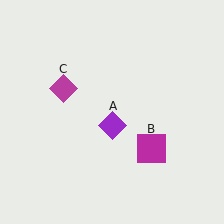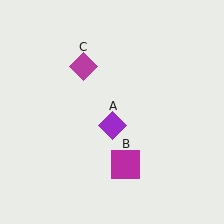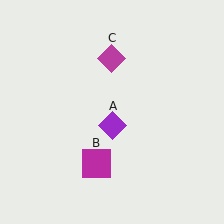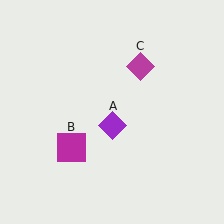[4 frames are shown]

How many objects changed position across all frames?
2 objects changed position: magenta square (object B), magenta diamond (object C).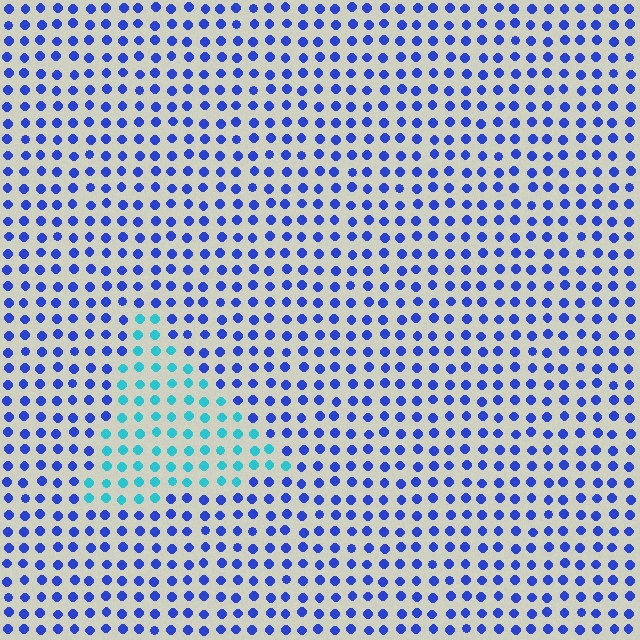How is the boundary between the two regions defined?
The boundary is defined purely by a slight shift in hue (about 48 degrees). Spacing, size, and orientation are identical on both sides.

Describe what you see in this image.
The image is filled with small blue elements in a uniform arrangement. A triangle-shaped region is visible where the elements are tinted to a slightly different hue, forming a subtle color boundary.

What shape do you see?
I see a triangle.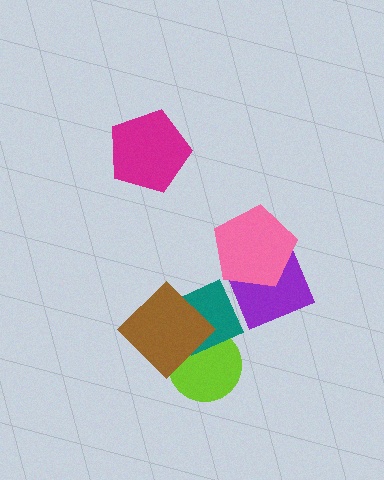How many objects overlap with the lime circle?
2 objects overlap with the lime circle.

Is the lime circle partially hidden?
Yes, it is partially covered by another shape.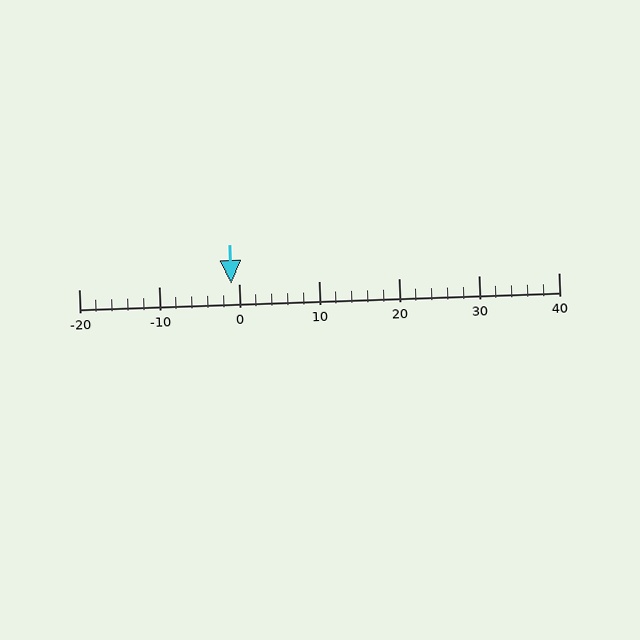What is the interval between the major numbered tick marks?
The major tick marks are spaced 10 units apart.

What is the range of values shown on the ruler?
The ruler shows values from -20 to 40.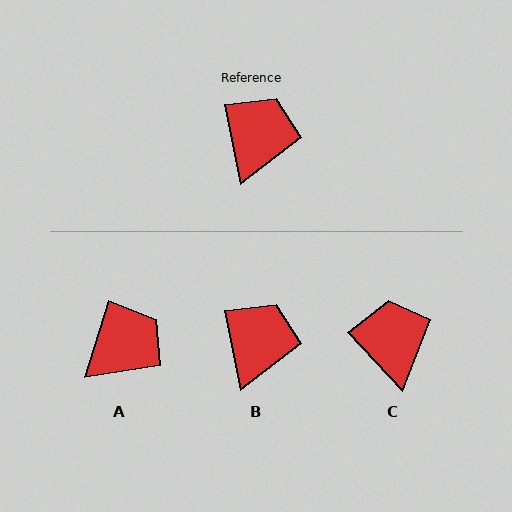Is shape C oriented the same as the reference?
No, it is off by about 32 degrees.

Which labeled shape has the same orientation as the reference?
B.